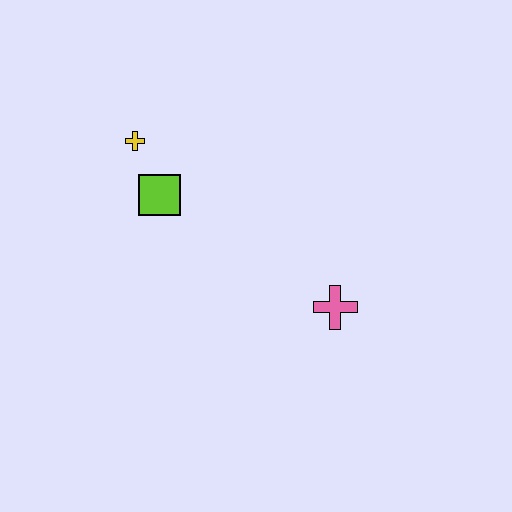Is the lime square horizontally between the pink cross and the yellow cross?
Yes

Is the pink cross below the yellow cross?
Yes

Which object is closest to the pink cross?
The lime square is closest to the pink cross.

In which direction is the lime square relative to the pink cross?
The lime square is to the left of the pink cross.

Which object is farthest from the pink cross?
The yellow cross is farthest from the pink cross.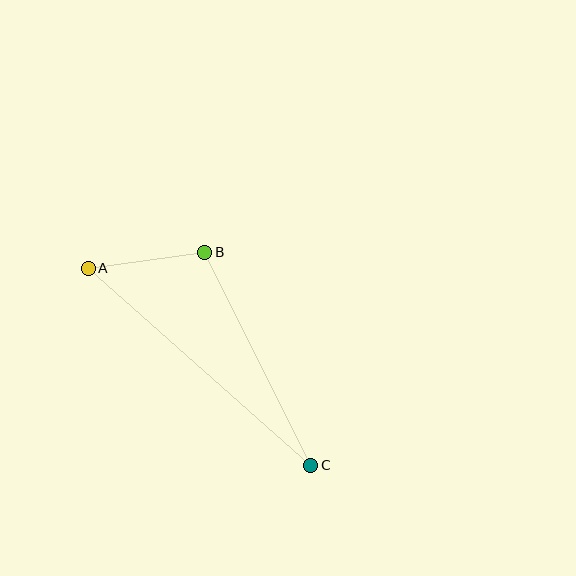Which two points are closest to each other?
Points A and B are closest to each other.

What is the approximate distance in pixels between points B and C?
The distance between B and C is approximately 238 pixels.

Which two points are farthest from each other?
Points A and C are farthest from each other.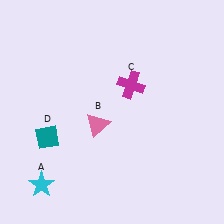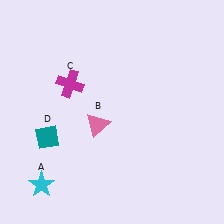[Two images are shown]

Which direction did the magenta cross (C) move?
The magenta cross (C) moved left.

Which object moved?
The magenta cross (C) moved left.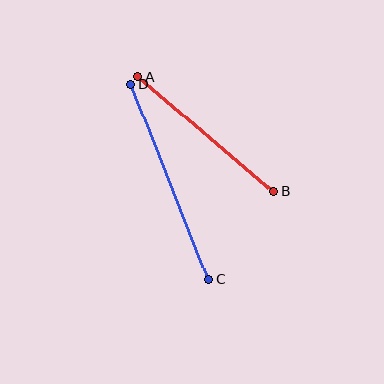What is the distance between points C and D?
The distance is approximately 209 pixels.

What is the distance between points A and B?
The distance is approximately 178 pixels.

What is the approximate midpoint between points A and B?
The midpoint is at approximately (206, 135) pixels.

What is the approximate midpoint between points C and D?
The midpoint is at approximately (170, 182) pixels.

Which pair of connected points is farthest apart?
Points C and D are farthest apart.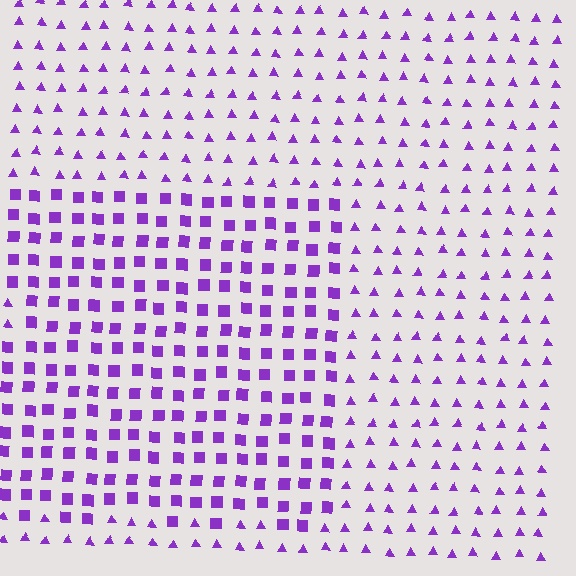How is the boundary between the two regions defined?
The boundary is defined by a change in element shape: squares inside vs. triangles outside. All elements share the same color and spacing.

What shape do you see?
I see a rectangle.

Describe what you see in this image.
The image is filled with small purple elements arranged in a uniform grid. A rectangle-shaped region contains squares, while the surrounding area contains triangles. The boundary is defined purely by the change in element shape.